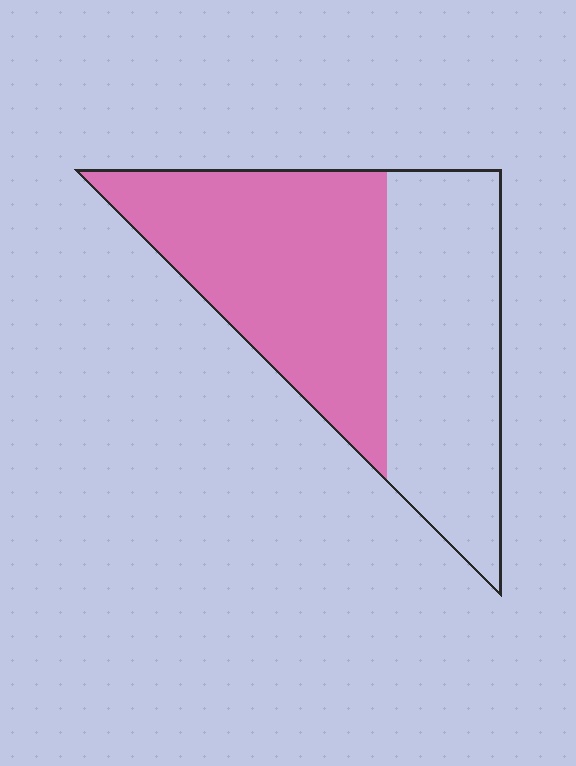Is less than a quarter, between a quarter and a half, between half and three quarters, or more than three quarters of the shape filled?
Between half and three quarters.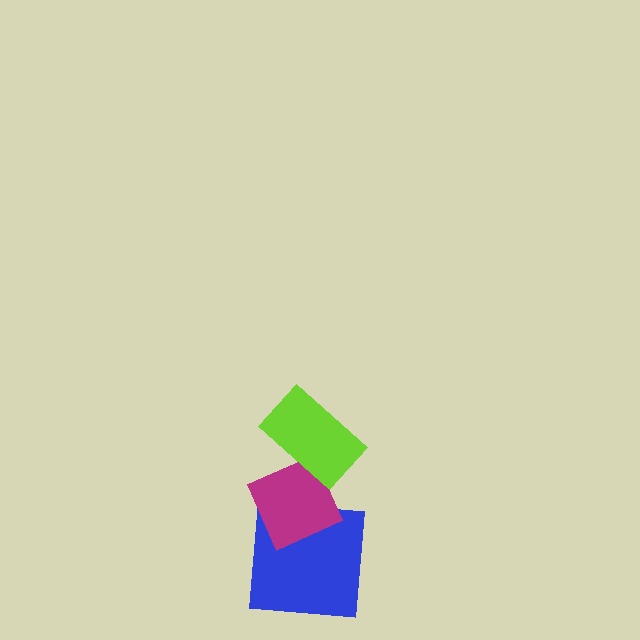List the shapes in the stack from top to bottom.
From top to bottom: the lime rectangle, the magenta diamond, the blue square.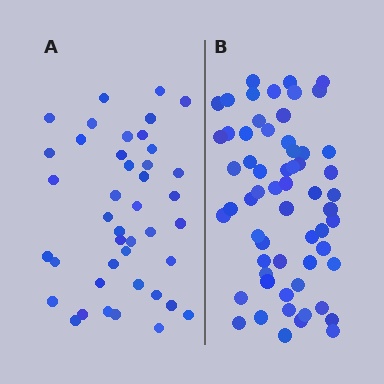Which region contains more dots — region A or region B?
Region B (the right region) has more dots.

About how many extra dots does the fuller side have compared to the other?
Region B has approximately 20 more dots than region A.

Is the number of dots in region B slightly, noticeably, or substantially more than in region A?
Region B has noticeably more, but not dramatically so. The ratio is roughly 1.4 to 1.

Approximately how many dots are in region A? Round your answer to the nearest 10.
About 40 dots. (The exact count is 42, which rounds to 40.)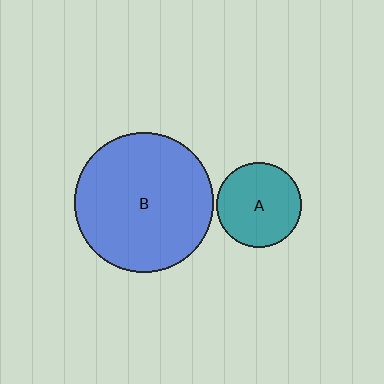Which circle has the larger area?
Circle B (blue).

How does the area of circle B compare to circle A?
Approximately 2.7 times.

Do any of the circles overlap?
No, none of the circles overlap.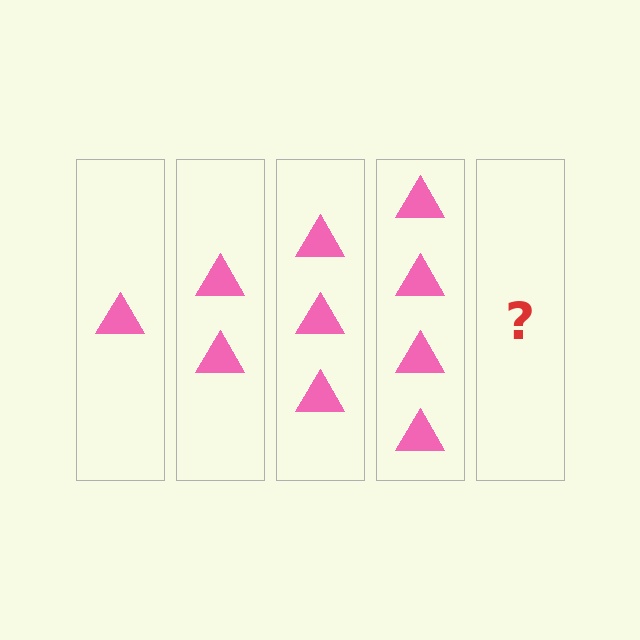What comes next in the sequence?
The next element should be 5 triangles.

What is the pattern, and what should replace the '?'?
The pattern is that each step adds one more triangle. The '?' should be 5 triangles.